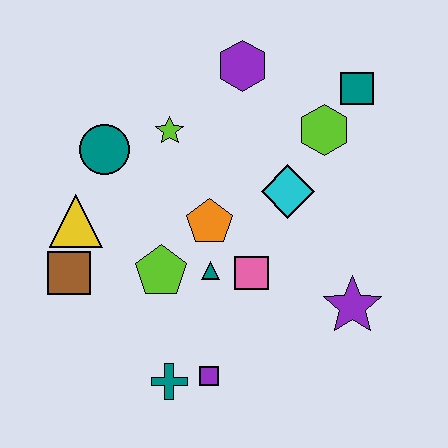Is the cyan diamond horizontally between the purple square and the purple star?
Yes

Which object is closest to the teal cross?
The purple square is closest to the teal cross.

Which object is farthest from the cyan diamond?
The brown square is farthest from the cyan diamond.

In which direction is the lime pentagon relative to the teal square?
The lime pentagon is to the left of the teal square.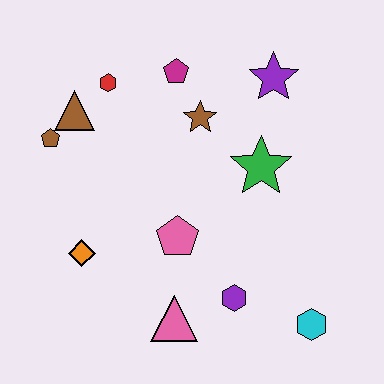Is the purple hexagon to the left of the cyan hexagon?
Yes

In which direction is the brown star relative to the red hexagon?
The brown star is to the right of the red hexagon.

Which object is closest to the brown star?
The magenta pentagon is closest to the brown star.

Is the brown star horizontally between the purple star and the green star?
No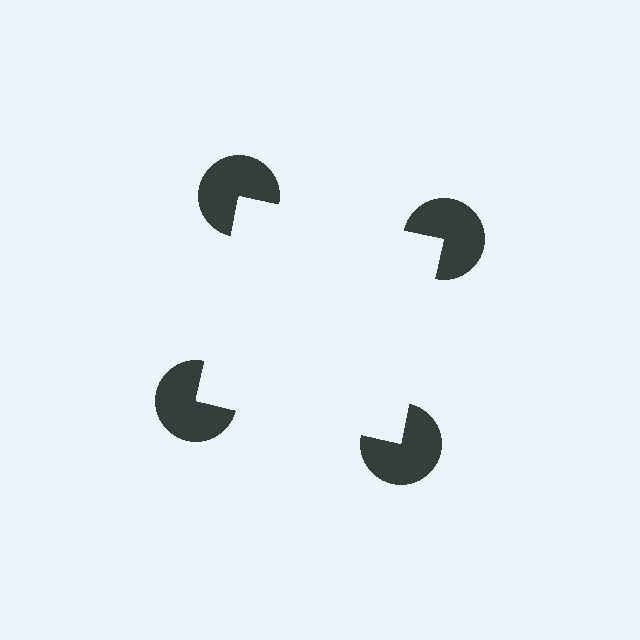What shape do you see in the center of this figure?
An illusory square — its edges are inferred from the aligned wedge cuts in the pac-man discs, not physically drawn.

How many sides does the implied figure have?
4 sides.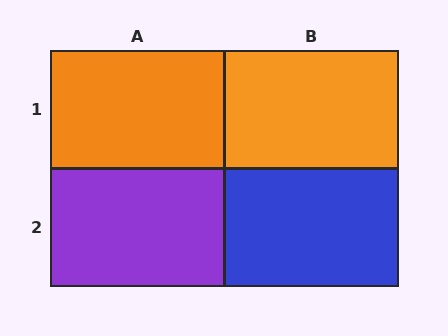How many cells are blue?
1 cell is blue.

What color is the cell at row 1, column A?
Orange.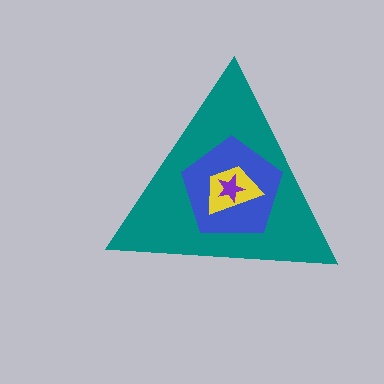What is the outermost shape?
The teal triangle.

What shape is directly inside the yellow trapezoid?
The purple star.